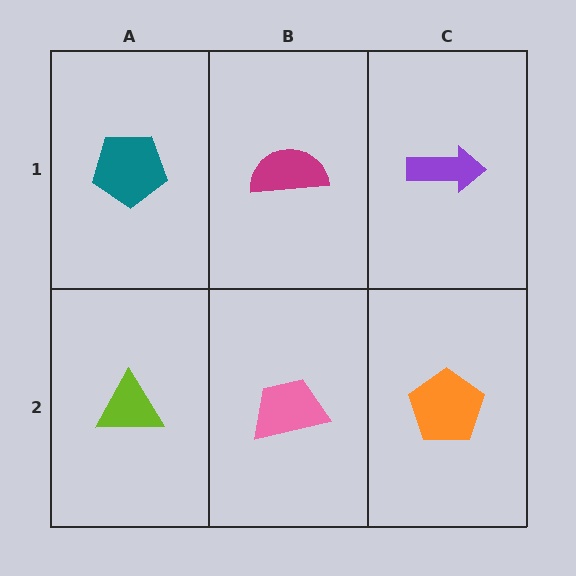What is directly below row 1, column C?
An orange pentagon.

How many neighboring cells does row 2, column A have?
2.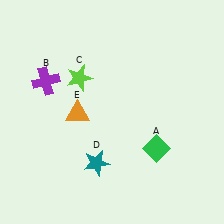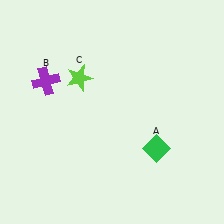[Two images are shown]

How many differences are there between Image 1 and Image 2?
There are 2 differences between the two images.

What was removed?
The teal star (D), the orange triangle (E) were removed in Image 2.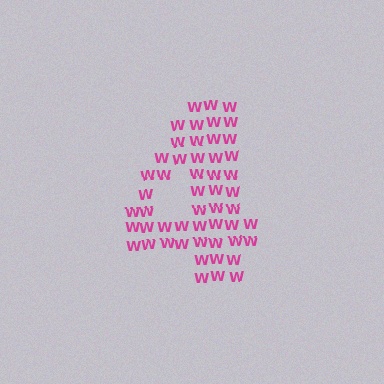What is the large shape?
The large shape is the digit 4.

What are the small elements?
The small elements are letter W's.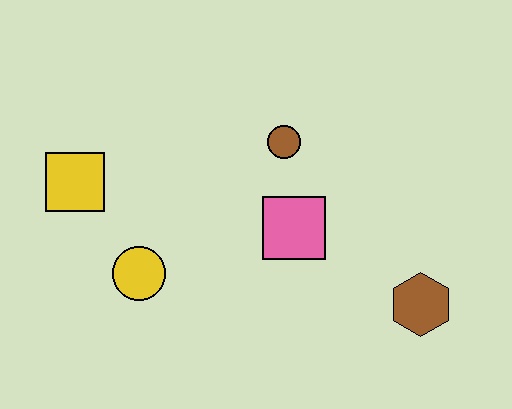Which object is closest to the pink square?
The brown circle is closest to the pink square.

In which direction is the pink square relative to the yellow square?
The pink square is to the right of the yellow square.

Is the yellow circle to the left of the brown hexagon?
Yes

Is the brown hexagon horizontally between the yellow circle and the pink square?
No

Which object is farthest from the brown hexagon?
The yellow square is farthest from the brown hexagon.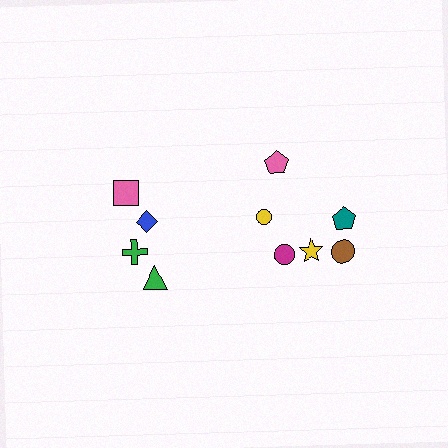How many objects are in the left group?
There are 4 objects.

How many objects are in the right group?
There are 6 objects.